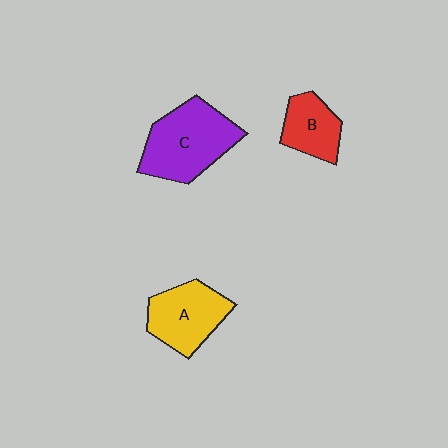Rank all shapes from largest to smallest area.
From largest to smallest: C (purple), A (yellow), B (red).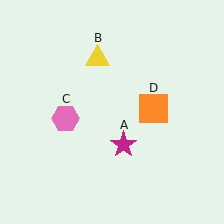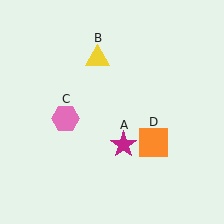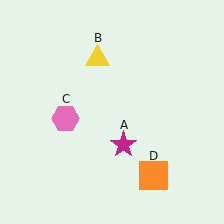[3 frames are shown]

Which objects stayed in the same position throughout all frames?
Magenta star (object A) and yellow triangle (object B) and pink hexagon (object C) remained stationary.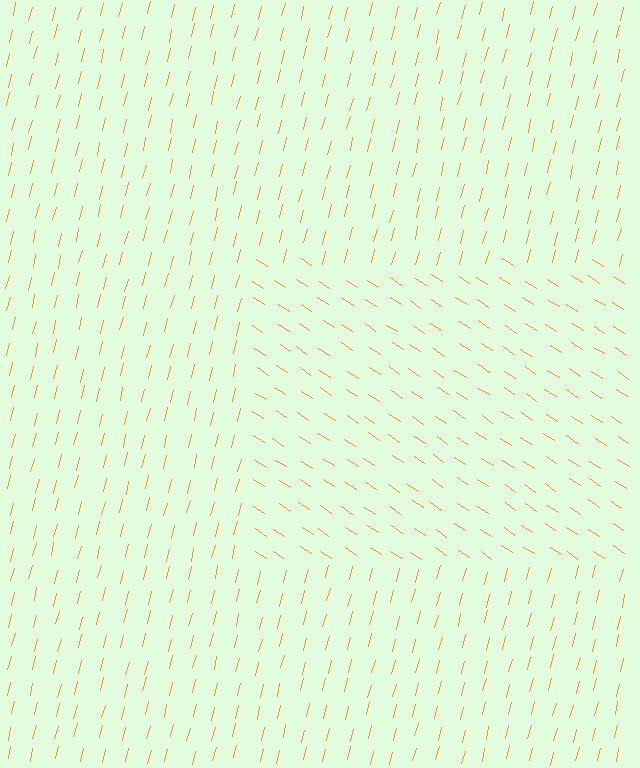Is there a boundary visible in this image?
Yes, there is a texture boundary formed by a change in line orientation.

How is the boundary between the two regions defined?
The boundary is defined purely by a change in line orientation (approximately 70 degrees difference). All lines are the same color and thickness.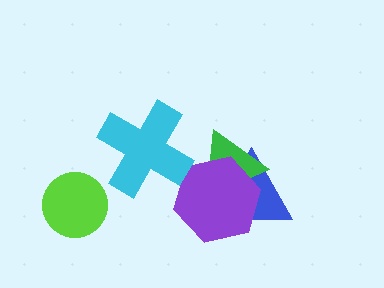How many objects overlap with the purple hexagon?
2 objects overlap with the purple hexagon.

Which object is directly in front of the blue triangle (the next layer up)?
The green triangle is directly in front of the blue triangle.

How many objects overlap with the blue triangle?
2 objects overlap with the blue triangle.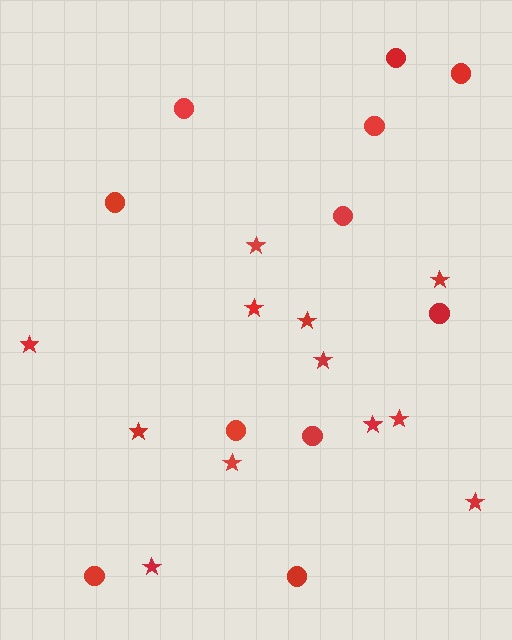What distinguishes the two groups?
There are 2 groups: one group of circles (11) and one group of stars (12).